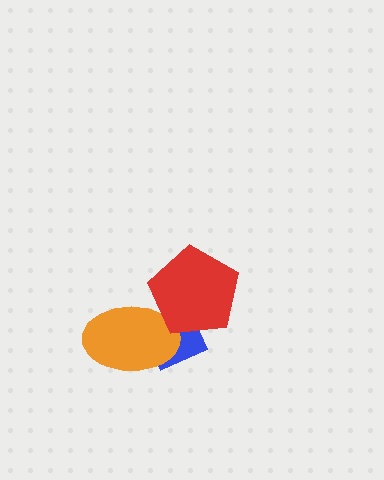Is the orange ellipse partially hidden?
Yes, it is partially covered by another shape.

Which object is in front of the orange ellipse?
The red pentagon is in front of the orange ellipse.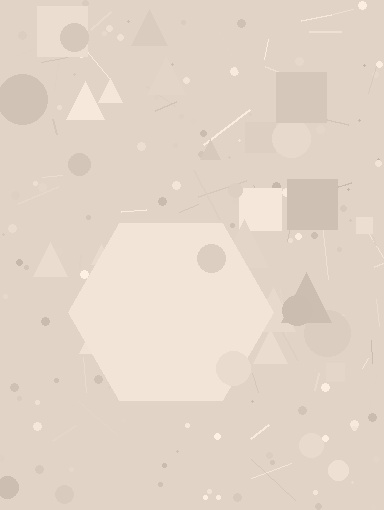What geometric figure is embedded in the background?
A hexagon is embedded in the background.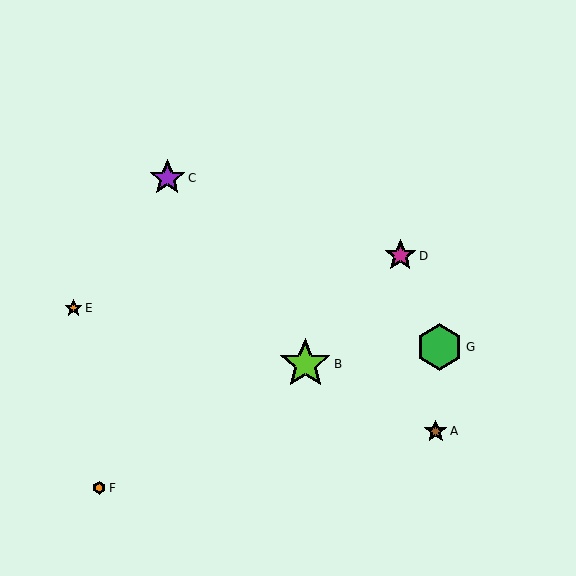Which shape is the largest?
The lime star (labeled B) is the largest.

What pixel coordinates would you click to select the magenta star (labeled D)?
Click at (400, 256) to select the magenta star D.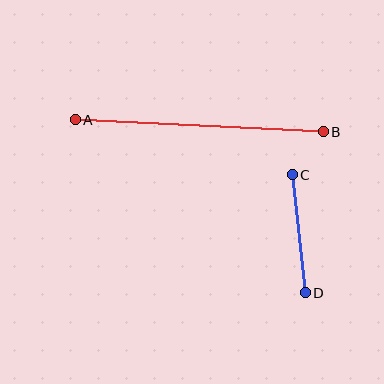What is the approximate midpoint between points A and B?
The midpoint is at approximately (199, 126) pixels.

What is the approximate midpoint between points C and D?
The midpoint is at approximately (299, 234) pixels.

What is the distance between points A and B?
The distance is approximately 248 pixels.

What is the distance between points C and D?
The distance is approximately 119 pixels.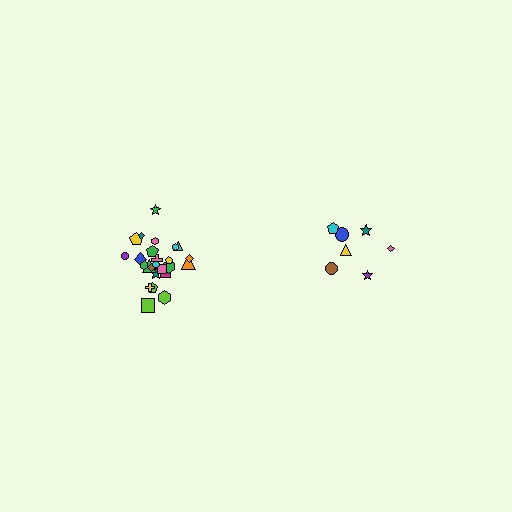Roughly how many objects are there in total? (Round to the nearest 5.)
Roughly 30 objects in total.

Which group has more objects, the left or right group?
The left group.